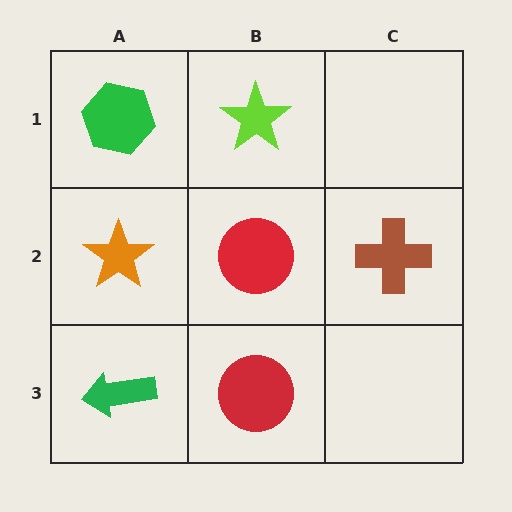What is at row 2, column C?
A brown cross.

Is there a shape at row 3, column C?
No, that cell is empty.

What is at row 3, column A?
A green arrow.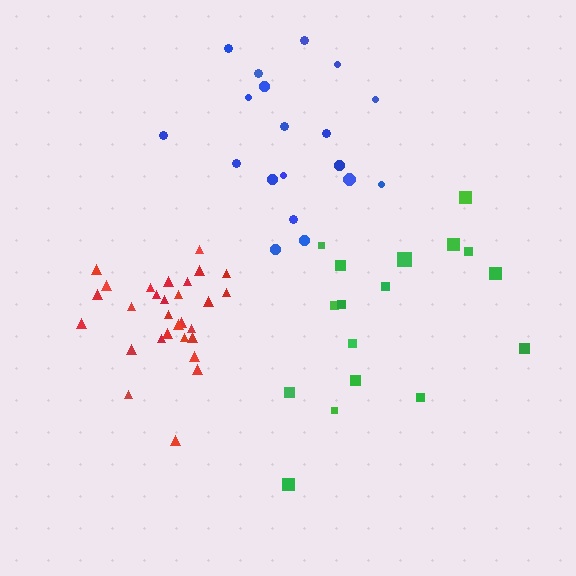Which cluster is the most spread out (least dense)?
Green.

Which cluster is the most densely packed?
Red.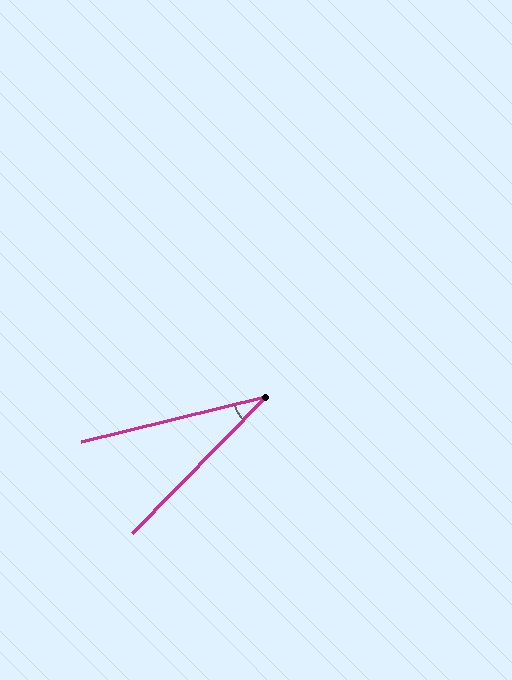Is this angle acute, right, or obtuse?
It is acute.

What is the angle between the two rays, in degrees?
Approximately 32 degrees.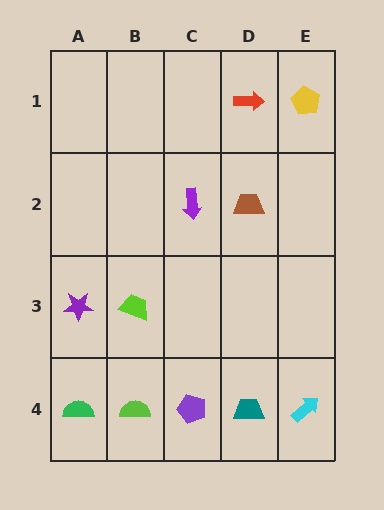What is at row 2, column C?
A purple arrow.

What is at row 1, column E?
A yellow pentagon.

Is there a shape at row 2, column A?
No, that cell is empty.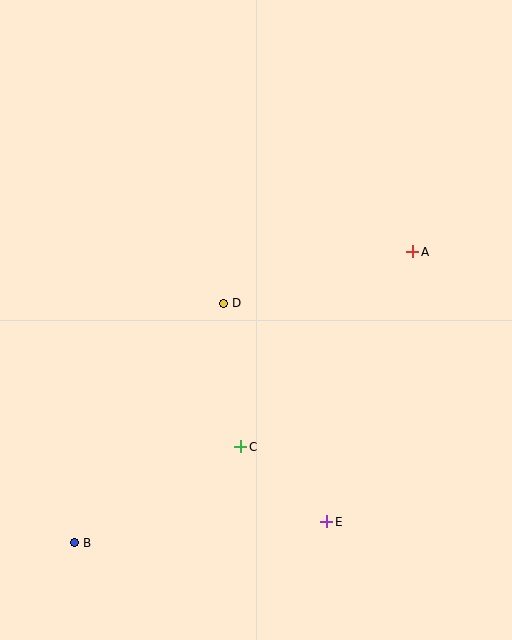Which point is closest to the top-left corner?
Point D is closest to the top-left corner.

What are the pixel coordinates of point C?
Point C is at (241, 447).